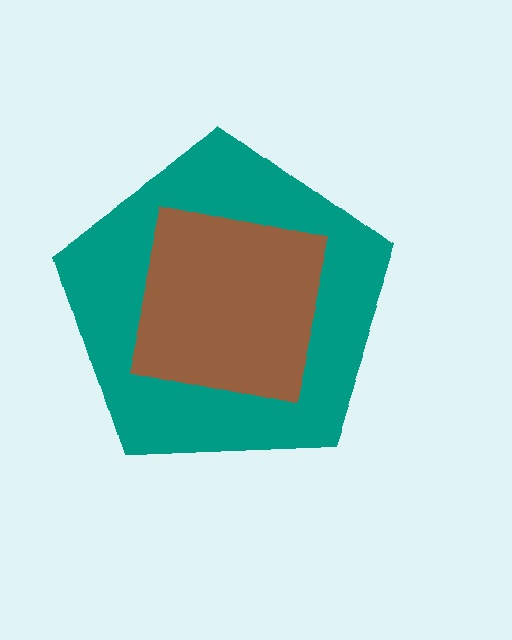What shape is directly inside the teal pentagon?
The brown square.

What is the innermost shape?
The brown square.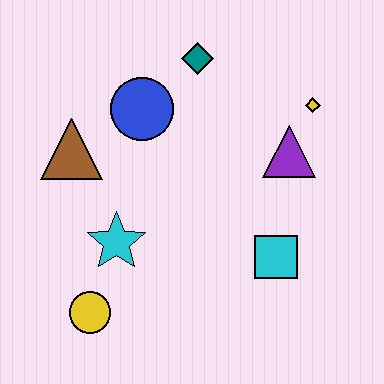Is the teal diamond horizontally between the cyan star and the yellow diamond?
Yes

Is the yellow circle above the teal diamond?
No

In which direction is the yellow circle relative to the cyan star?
The yellow circle is below the cyan star.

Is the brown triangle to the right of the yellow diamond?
No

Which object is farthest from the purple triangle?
The yellow circle is farthest from the purple triangle.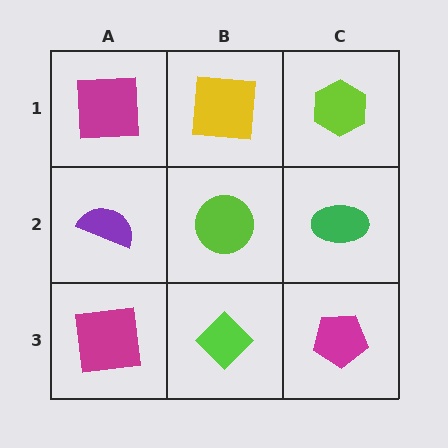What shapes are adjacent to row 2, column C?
A lime hexagon (row 1, column C), a magenta pentagon (row 3, column C), a lime circle (row 2, column B).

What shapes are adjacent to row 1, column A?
A purple semicircle (row 2, column A), a yellow square (row 1, column B).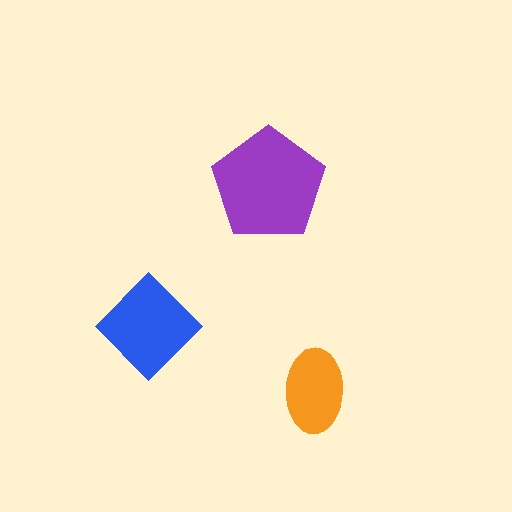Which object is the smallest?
The orange ellipse.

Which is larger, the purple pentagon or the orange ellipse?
The purple pentagon.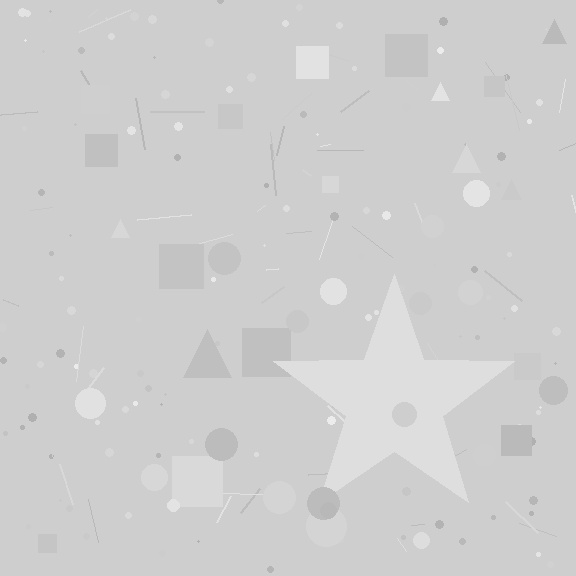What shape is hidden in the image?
A star is hidden in the image.